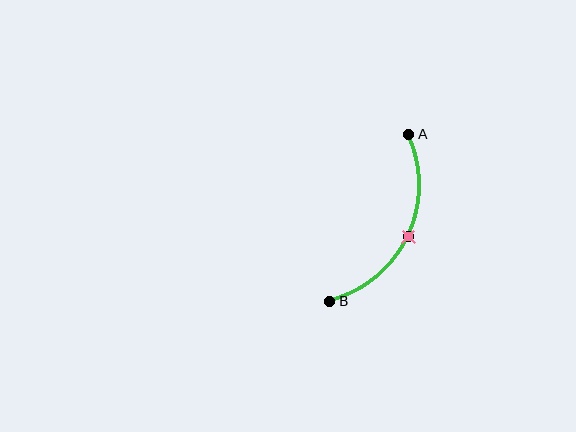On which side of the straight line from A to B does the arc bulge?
The arc bulges to the right of the straight line connecting A and B.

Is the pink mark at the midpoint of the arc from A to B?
Yes. The pink mark lies on the arc at equal arc-length from both A and B — it is the arc midpoint.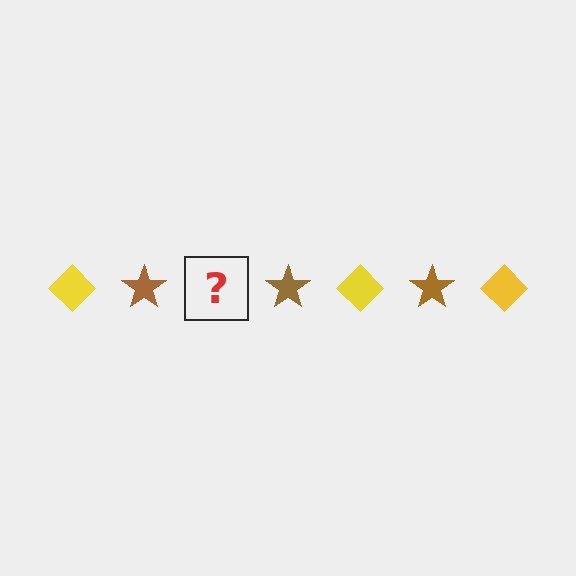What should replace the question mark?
The question mark should be replaced with a yellow diamond.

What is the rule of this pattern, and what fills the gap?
The rule is that the pattern alternates between yellow diamond and brown star. The gap should be filled with a yellow diamond.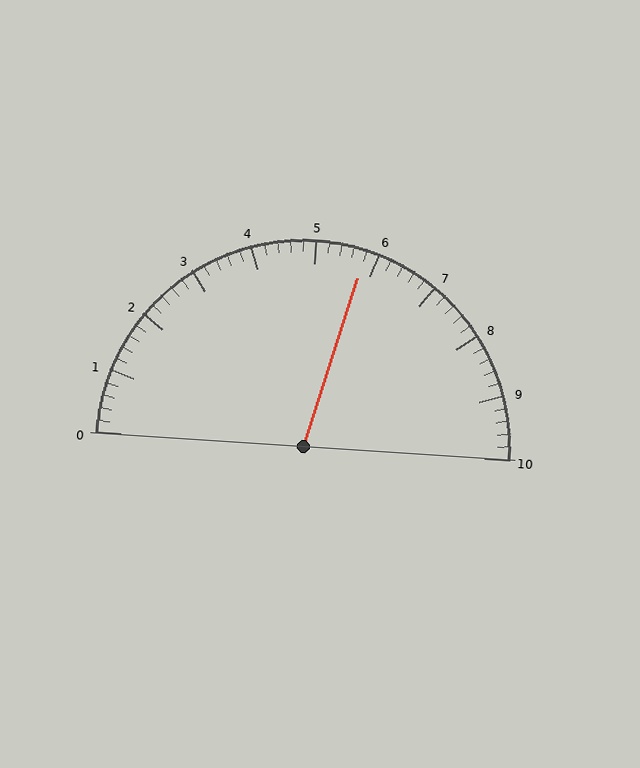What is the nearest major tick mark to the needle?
The nearest major tick mark is 6.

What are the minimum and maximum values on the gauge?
The gauge ranges from 0 to 10.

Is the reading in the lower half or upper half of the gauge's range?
The reading is in the upper half of the range (0 to 10).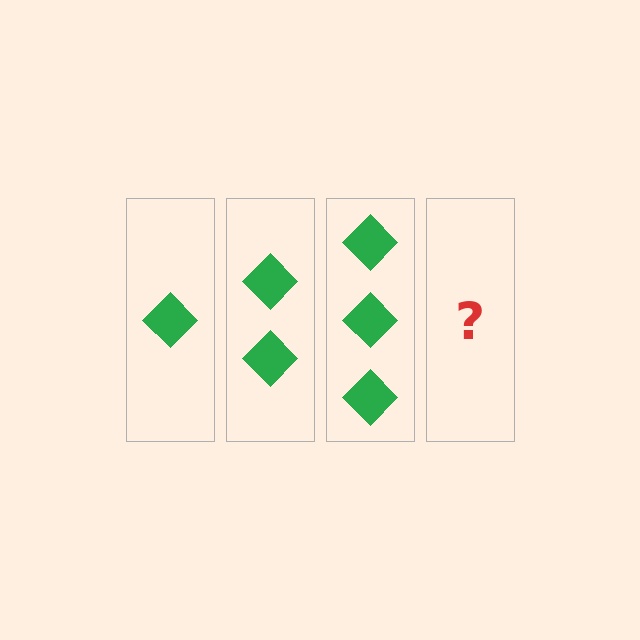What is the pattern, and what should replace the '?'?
The pattern is that each step adds one more diamond. The '?' should be 4 diamonds.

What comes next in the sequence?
The next element should be 4 diamonds.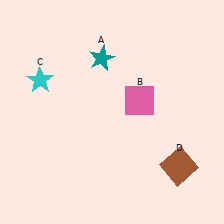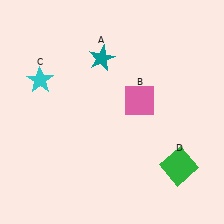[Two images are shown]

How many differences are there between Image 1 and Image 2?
There is 1 difference between the two images.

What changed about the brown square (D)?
In Image 1, D is brown. In Image 2, it changed to green.